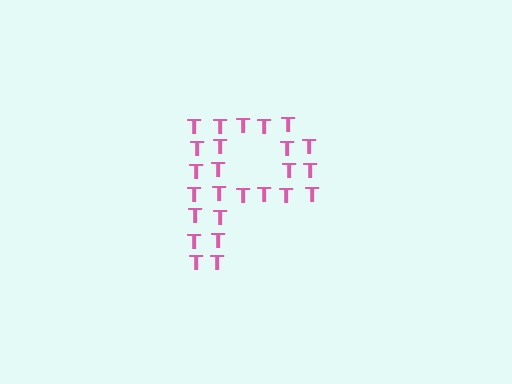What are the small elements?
The small elements are letter T's.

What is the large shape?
The large shape is the letter P.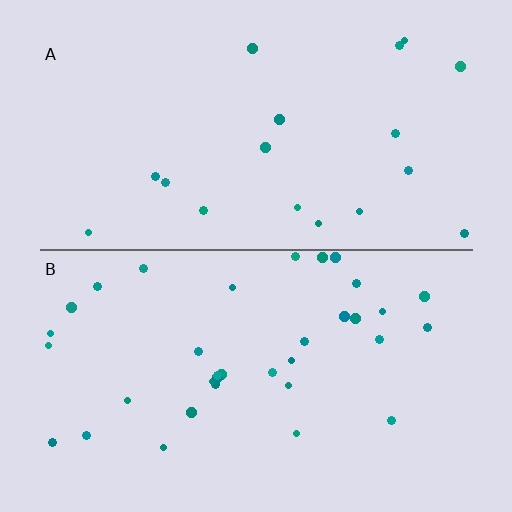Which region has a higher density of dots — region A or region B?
B (the bottom).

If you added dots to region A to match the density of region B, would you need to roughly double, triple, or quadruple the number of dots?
Approximately double.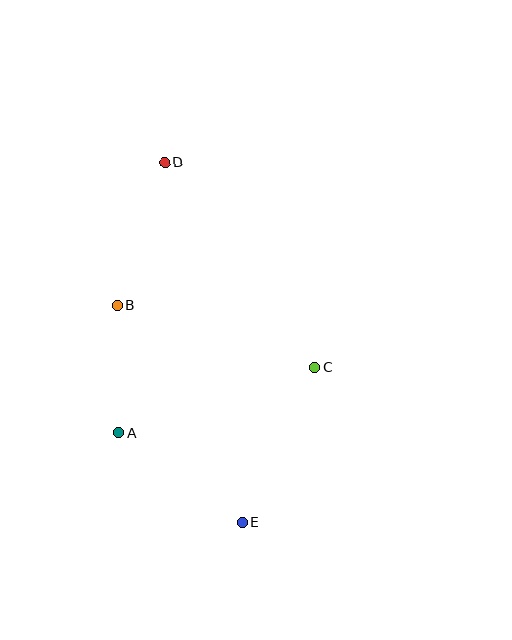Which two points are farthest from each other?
Points D and E are farthest from each other.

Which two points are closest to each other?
Points A and B are closest to each other.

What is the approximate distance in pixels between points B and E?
The distance between B and E is approximately 251 pixels.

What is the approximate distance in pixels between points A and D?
The distance between A and D is approximately 275 pixels.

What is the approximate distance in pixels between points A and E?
The distance between A and E is approximately 153 pixels.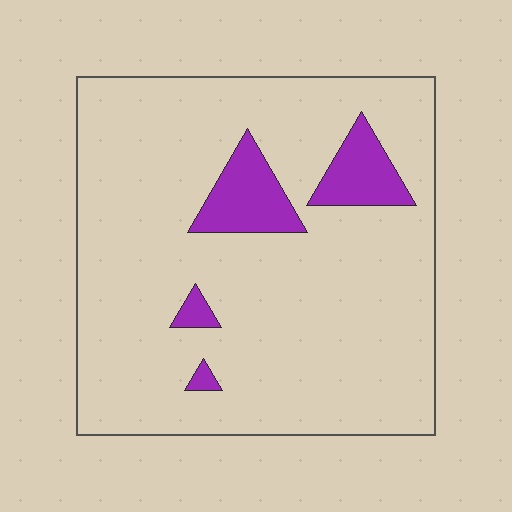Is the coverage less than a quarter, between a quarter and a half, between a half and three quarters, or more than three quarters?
Less than a quarter.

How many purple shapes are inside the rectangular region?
4.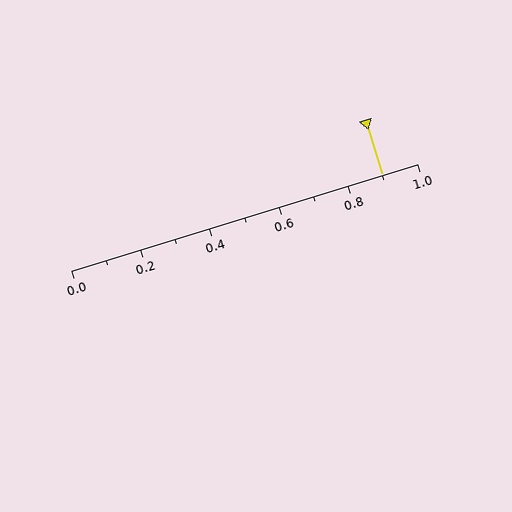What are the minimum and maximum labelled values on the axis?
The axis runs from 0.0 to 1.0.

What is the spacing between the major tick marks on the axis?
The major ticks are spaced 0.2 apart.